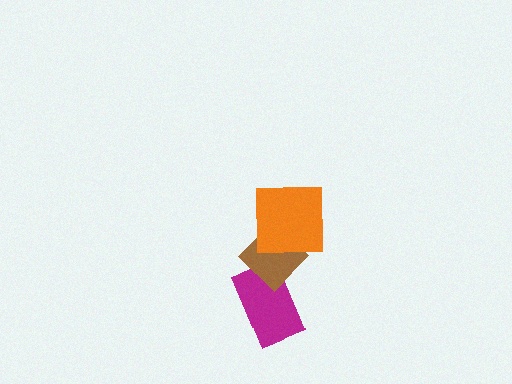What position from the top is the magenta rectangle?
The magenta rectangle is 3rd from the top.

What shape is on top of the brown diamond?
The orange square is on top of the brown diamond.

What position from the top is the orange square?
The orange square is 1st from the top.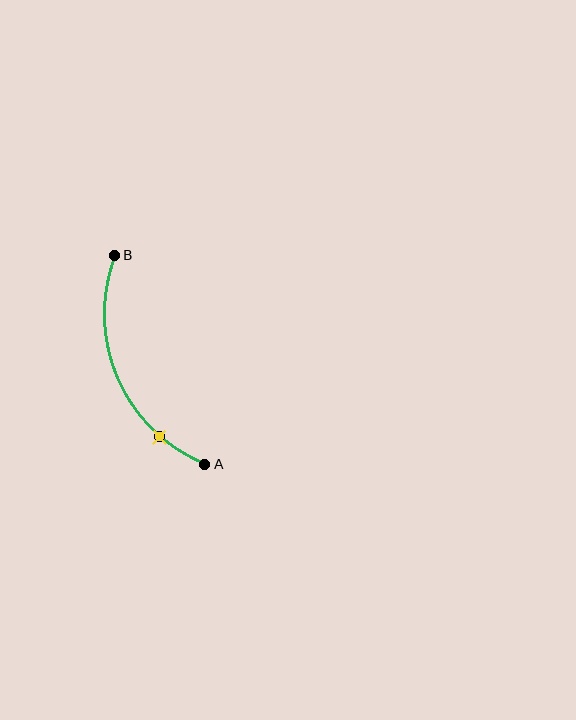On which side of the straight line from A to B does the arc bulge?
The arc bulges to the left of the straight line connecting A and B.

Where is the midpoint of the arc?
The arc midpoint is the point on the curve farthest from the straight line joining A and B. It sits to the left of that line.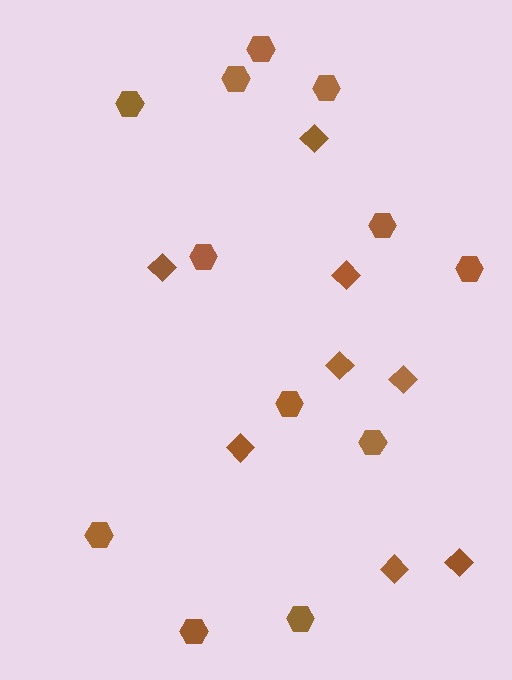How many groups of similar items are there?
There are 2 groups: one group of diamonds (8) and one group of hexagons (12).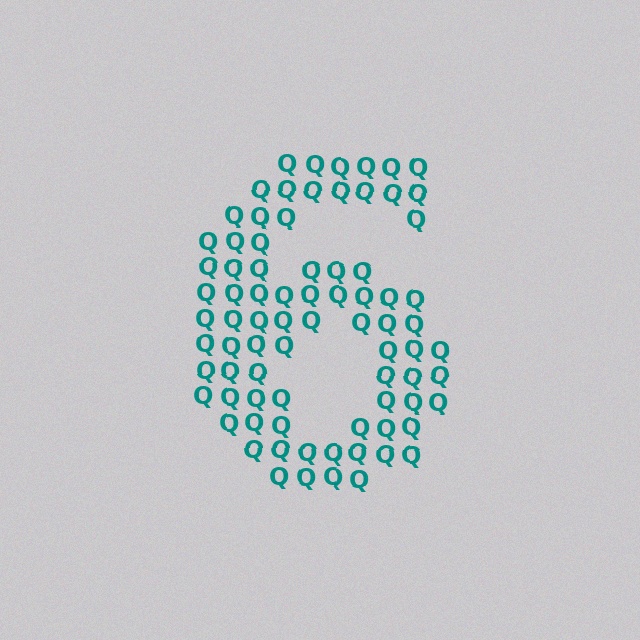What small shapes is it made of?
It is made of small letter Q's.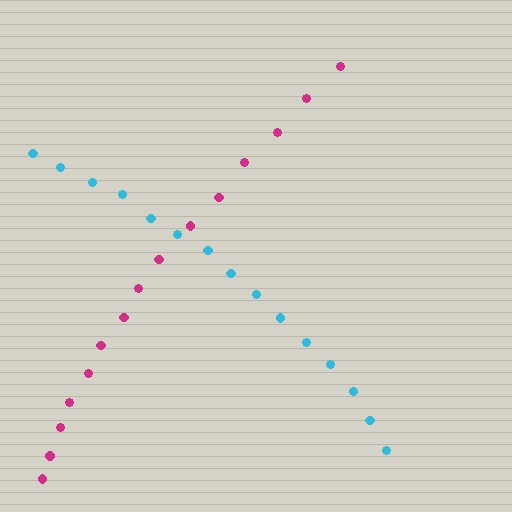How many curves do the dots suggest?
There are 2 distinct paths.